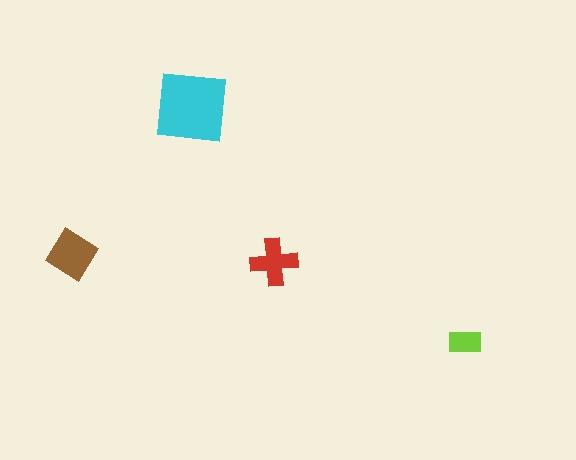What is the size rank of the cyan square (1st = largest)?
1st.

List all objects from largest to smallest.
The cyan square, the brown diamond, the red cross, the lime rectangle.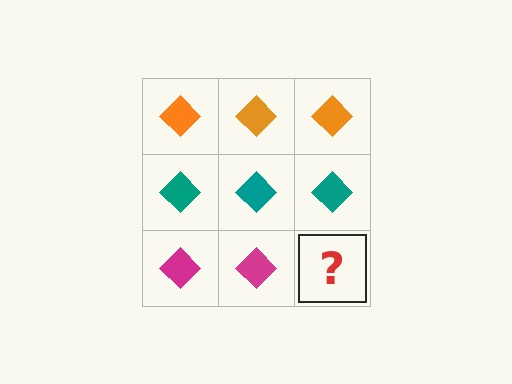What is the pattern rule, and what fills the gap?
The rule is that each row has a consistent color. The gap should be filled with a magenta diamond.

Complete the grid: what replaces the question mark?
The question mark should be replaced with a magenta diamond.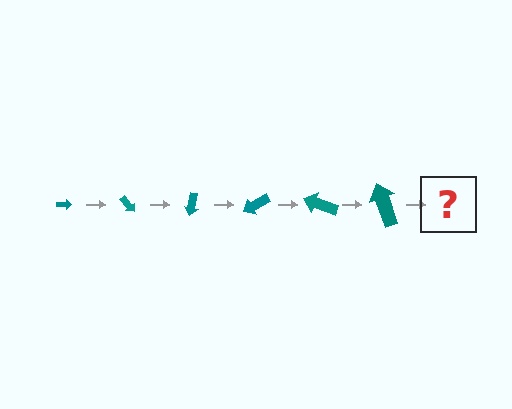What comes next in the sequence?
The next element should be an arrow, larger than the previous one and rotated 300 degrees from the start.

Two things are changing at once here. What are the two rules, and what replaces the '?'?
The two rules are that the arrow grows larger each step and it rotates 50 degrees each step. The '?' should be an arrow, larger than the previous one and rotated 300 degrees from the start.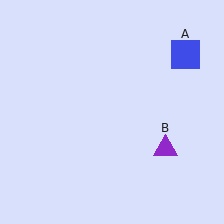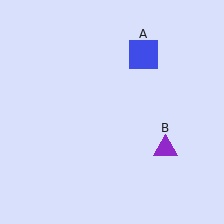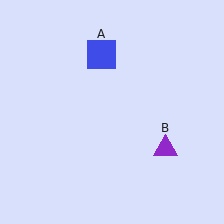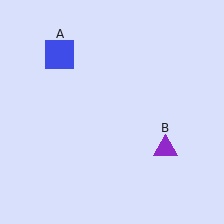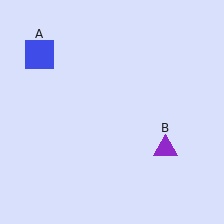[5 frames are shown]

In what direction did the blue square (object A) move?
The blue square (object A) moved left.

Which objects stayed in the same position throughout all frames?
Purple triangle (object B) remained stationary.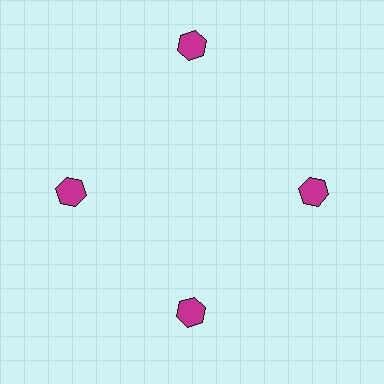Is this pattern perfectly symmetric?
No. The 4 magenta hexagons are arranged in a ring, but one element near the 12 o'clock position is pushed outward from the center, breaking the 4-fold rotational symmetry.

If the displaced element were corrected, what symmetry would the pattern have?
It would have 4-fold rotational symmetry — the pattern would map onto itself every 90 degrees.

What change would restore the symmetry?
The symmetry would be restored by moving it inward, back onto the ring so that all 4 hexagons sit at equal angles and equal distance from the center.